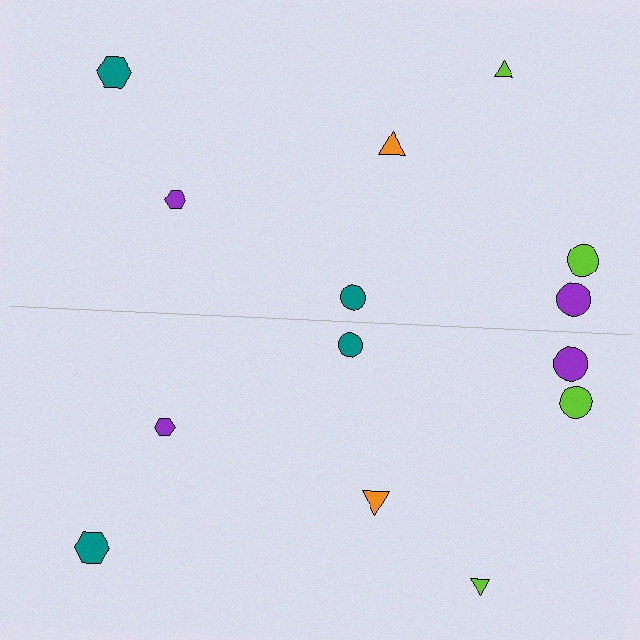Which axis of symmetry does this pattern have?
The pattern has a horizontal axis of symmetry running through the center of the image.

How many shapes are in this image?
There are 14 shapes in this image.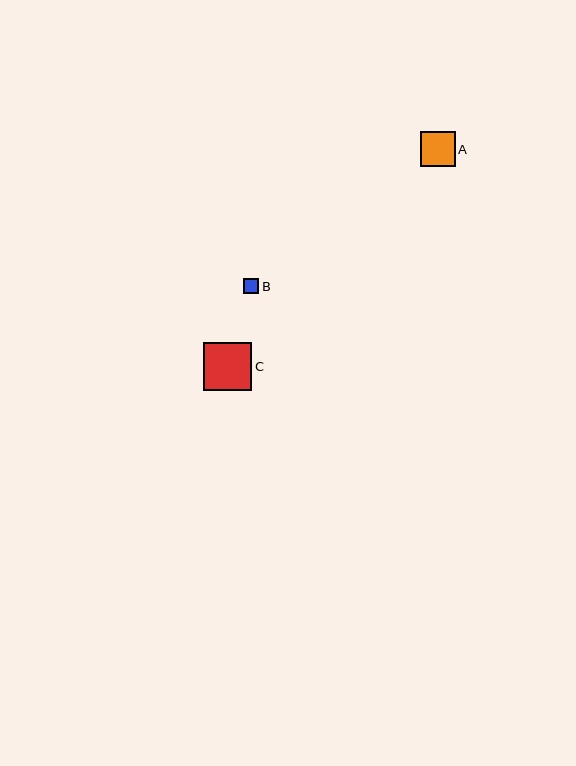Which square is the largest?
Square C is the largest with a size of approximately 48 pixels.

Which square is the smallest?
Square B is the smallest with a size of approximately 15 pixels.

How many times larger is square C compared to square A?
Square C is approximately 1.4 times the size of square A.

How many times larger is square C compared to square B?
Square C is approximately 3.2 times the size of square B.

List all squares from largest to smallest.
From largest to smallest: C, A, B.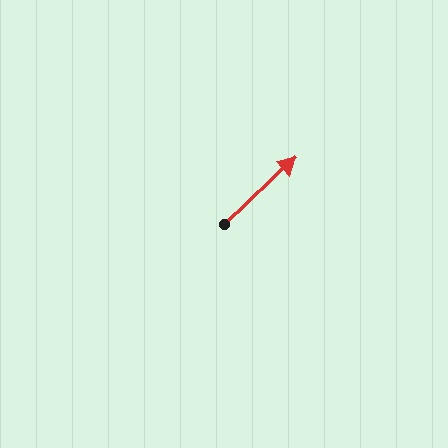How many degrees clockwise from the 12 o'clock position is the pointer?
Approximately 47 degrees.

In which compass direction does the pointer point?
Northeast.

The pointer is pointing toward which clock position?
Roughly 2 o'clock.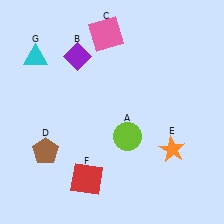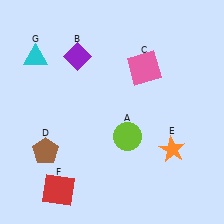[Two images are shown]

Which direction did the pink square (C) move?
The pink square (C) moved right.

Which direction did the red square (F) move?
The red square (F) moved left.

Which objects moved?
The objects that moved are: the pink square (C), the red square (F).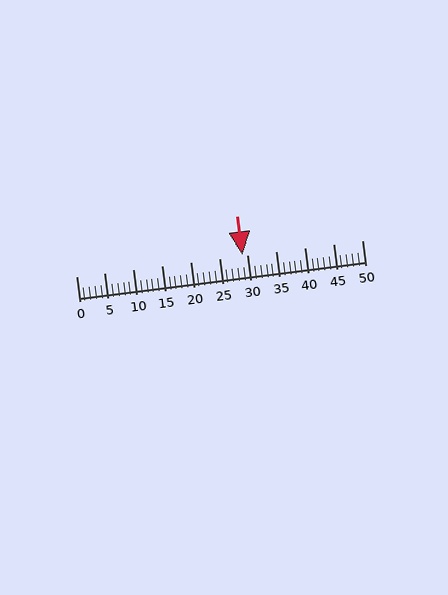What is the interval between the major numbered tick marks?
The major tick marks are spaced 5 units apart.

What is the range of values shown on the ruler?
The ruler shows values from 0 to 50.